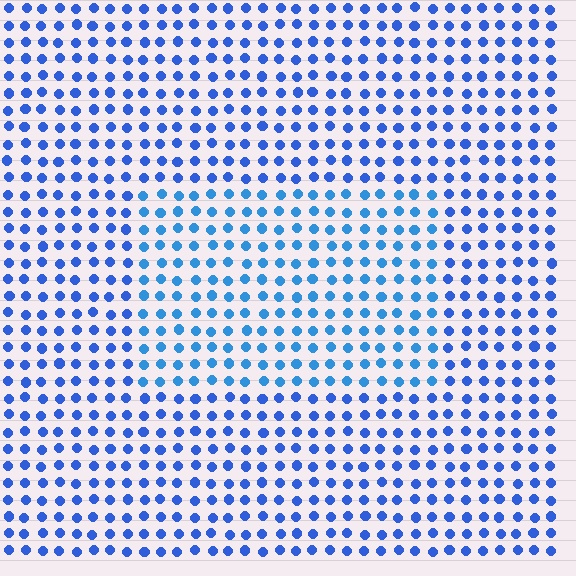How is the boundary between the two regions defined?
The boundary is defined purely by a slight shift in hue (about 18 degrees). Spacing, size, and orientation are identical on both sides.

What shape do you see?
I see a rectangle.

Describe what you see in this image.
The image is filled with small blue elements in a uniform arrangement. A rectangle-shaped region is visible where the elements are tinted to a slightly different hue, forming a subtle color boundary.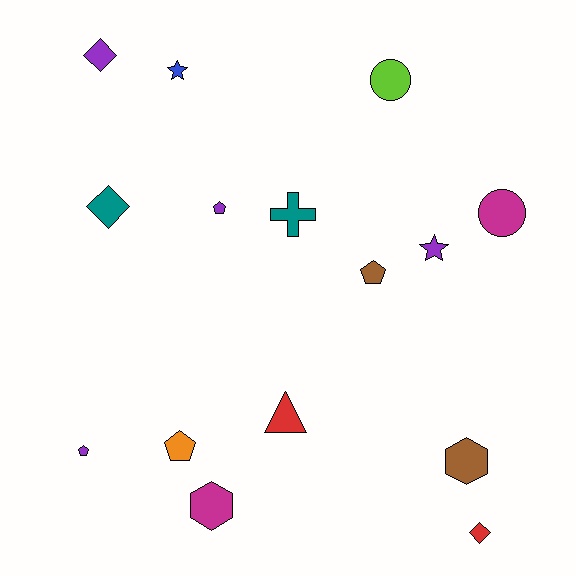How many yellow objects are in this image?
There are no yellow objects.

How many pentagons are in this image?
There are 4 pentagons.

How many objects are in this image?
There are 15 objects.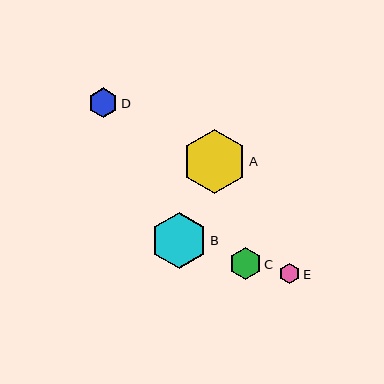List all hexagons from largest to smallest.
From largest to smallest: A, B, C, D, E.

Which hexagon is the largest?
Hexagon A is the largest with a size of approximately 65 pixels.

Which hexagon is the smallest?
Hexagon E is the smallest with a size of approximately 20 pixels.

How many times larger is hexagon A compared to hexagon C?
Hexagon A is approximately 2.0 times the size of hexagon C.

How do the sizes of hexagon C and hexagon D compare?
Hexagon C and hexagon D are approximately the same size.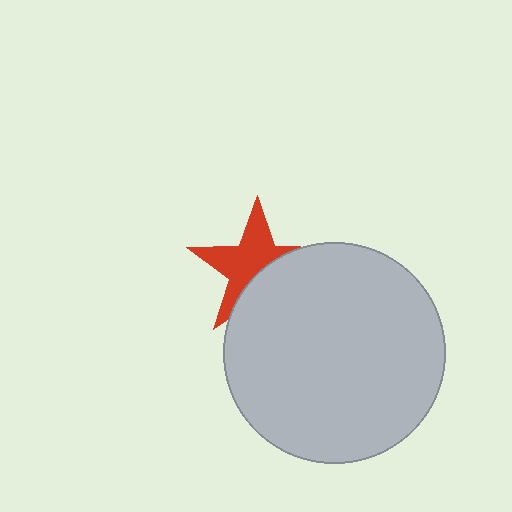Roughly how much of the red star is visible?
About half of it is visible (roughly 57%).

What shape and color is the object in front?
The object in front is a light gray circle.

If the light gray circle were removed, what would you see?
You would see the complete red star.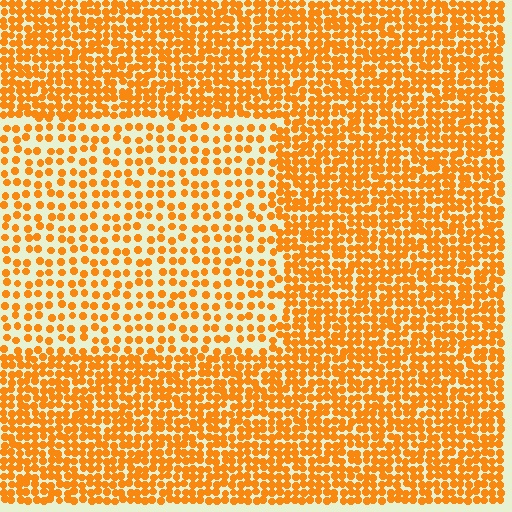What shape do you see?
I see a rectangle.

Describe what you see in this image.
The image contains small orange elements arranged at two different densities. A rectangle-shaped region is visible where the elements are less densely packed than the surrounding area.